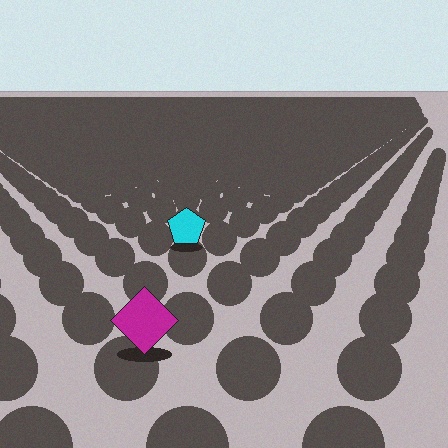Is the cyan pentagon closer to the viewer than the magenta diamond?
No. The magenta diamond is closer — you can tell from the texture gradient: the ground texture is coarser near it.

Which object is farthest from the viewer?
The cyan pentagon is farthest from the viewer. It appears smaller and the ground texture around it is denser.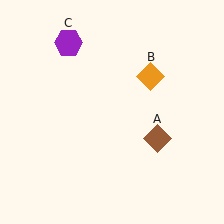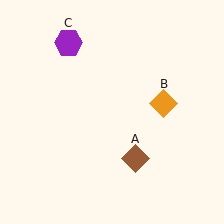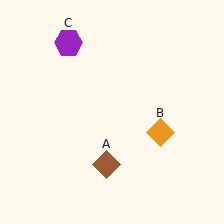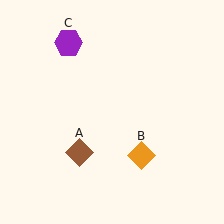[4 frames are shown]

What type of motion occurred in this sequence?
The brown diamond (object A), orange diamond (object B) rotated clockwise around the center of the scene.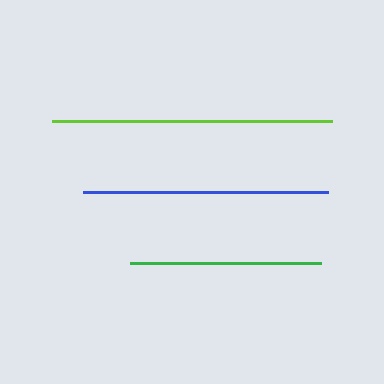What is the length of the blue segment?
The blue segment is approximately 245 pixels long.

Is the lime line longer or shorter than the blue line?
The lime line is longer than the blue line.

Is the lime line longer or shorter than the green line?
The lime line is longer than the green line.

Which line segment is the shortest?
The green line is the shortest at approximately 191 pixels.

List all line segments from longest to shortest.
From longest to shortest: lime, blue, green.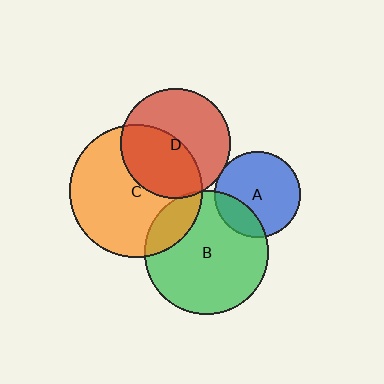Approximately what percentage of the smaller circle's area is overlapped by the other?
Approximately 25%.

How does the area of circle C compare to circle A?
Approximately 2.4 times.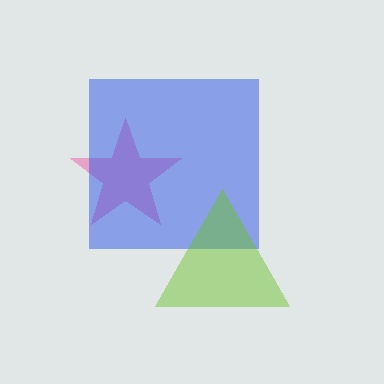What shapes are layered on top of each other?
The layered shapes are: a pink star, a blue square, a lime triangle.